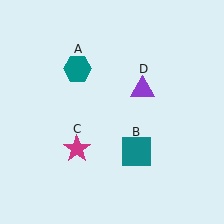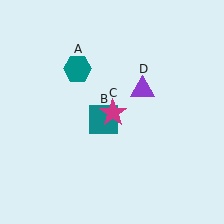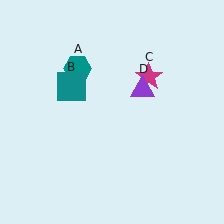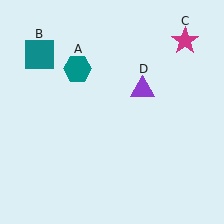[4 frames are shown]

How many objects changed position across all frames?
2 objects changed position: teal square (object B), magenta star (object C).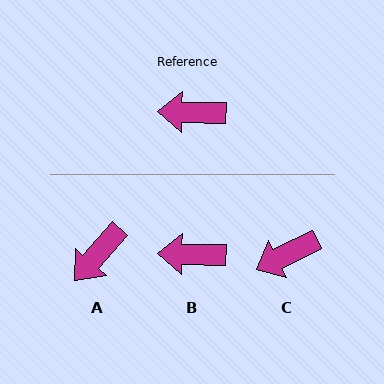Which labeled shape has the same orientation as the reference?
B.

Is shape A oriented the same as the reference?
No, it is off by about 50 degrees.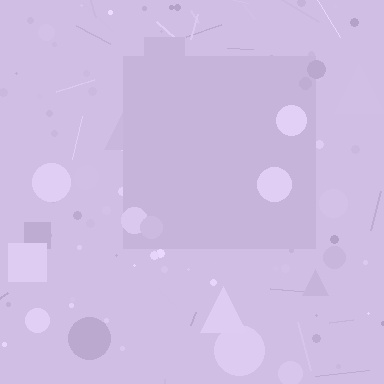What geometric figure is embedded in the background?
A square is embedded in the background.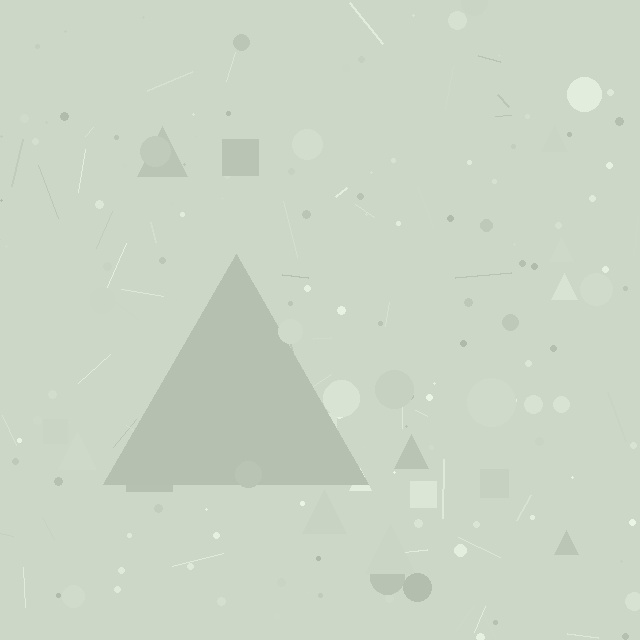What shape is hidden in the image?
A triangle is hidden in the image.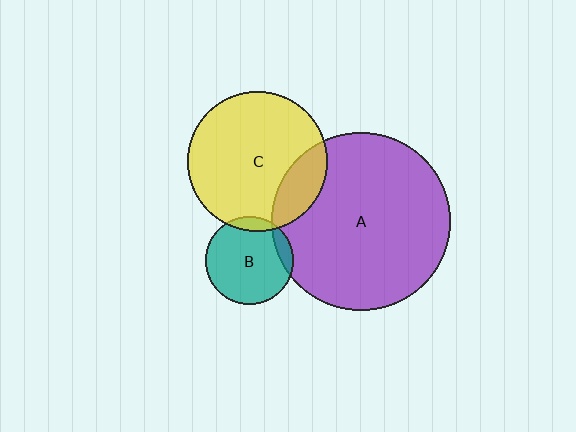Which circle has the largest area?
Circle A (purple).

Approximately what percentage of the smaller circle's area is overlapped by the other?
Approximately 20%.